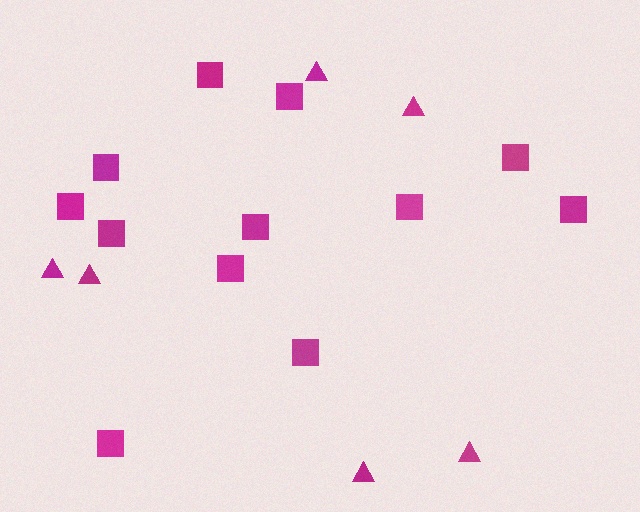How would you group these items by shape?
There are 2 groups: one group of squares (12) and one group of triangles (6).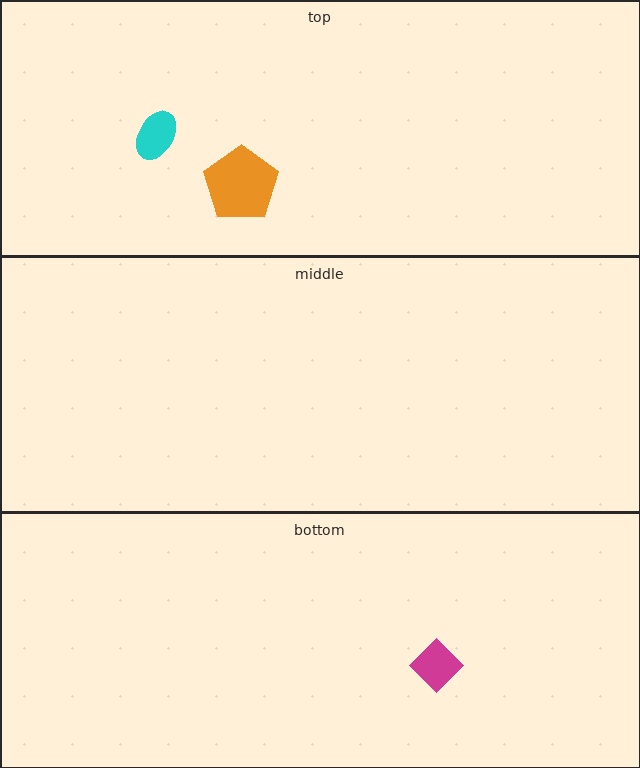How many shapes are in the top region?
2.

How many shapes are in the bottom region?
1.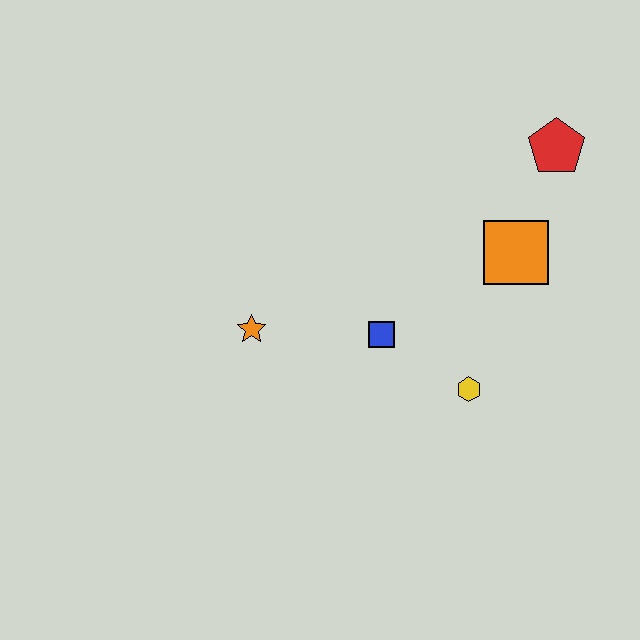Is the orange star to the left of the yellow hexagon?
Yes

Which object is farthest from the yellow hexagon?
The red pentagon is farthest from the yellow hexagon.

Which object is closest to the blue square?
The yellow hexagon is closest to the blue square.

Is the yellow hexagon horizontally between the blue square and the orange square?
Yes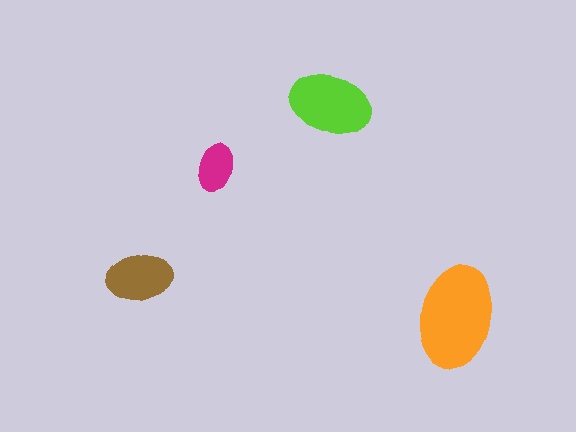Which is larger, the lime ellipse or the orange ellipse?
The orange one.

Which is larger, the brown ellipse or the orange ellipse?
The orange one.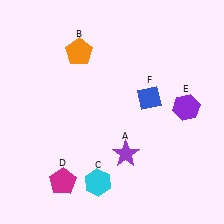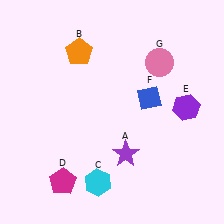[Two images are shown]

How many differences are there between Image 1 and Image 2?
There is 1 difference between the two images.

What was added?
A pink circle (G) was added in Image 2.